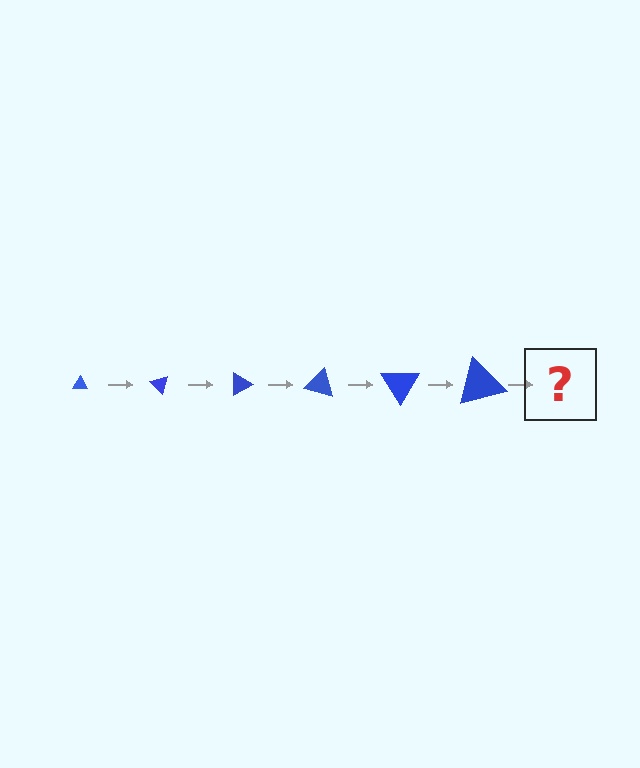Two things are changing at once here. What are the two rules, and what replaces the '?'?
The two rules are that the triangle grows larger each step and it rotates 45 degrees each step. The '?' should be a triangle, larger than the previous one and rotated 270 degrees from the start.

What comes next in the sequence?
The next element should be a triangle, larger than the previous one and rotated 270 degrees from the start.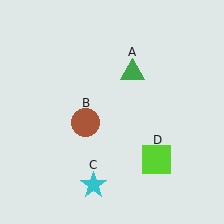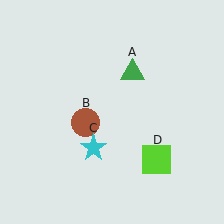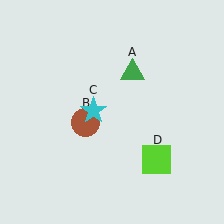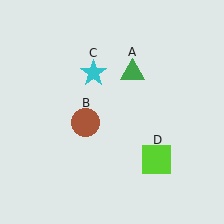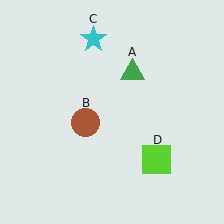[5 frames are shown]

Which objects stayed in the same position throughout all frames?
Green triangle (object A) and brown circle (object B) and lime square (object D) remained stationary.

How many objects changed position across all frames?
1 object changed position: cyan star (object C).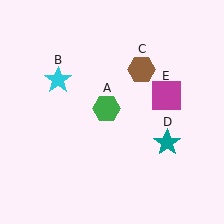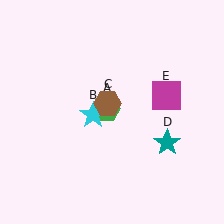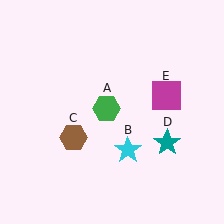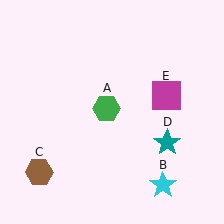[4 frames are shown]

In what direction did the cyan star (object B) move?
The cyan star (object B) moved down and to the right.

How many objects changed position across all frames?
2 objects changed position: cyan star (object B), brown hexagon (object C).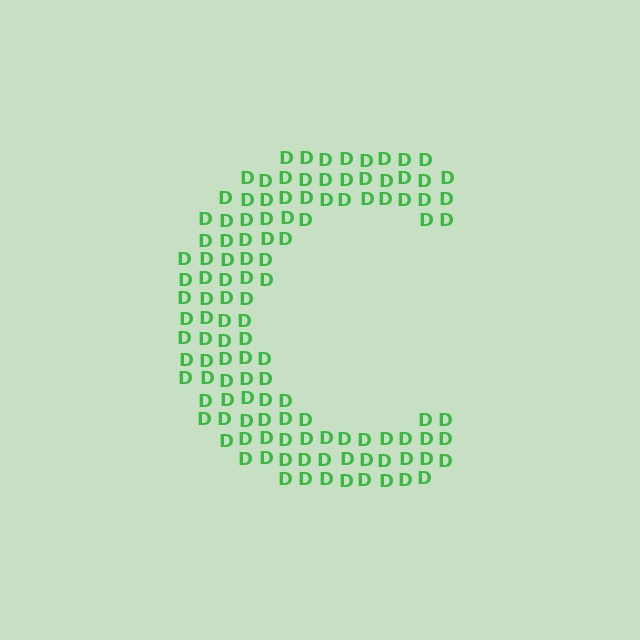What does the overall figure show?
The overall figure shows the letter C.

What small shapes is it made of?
It is made of small letter D's.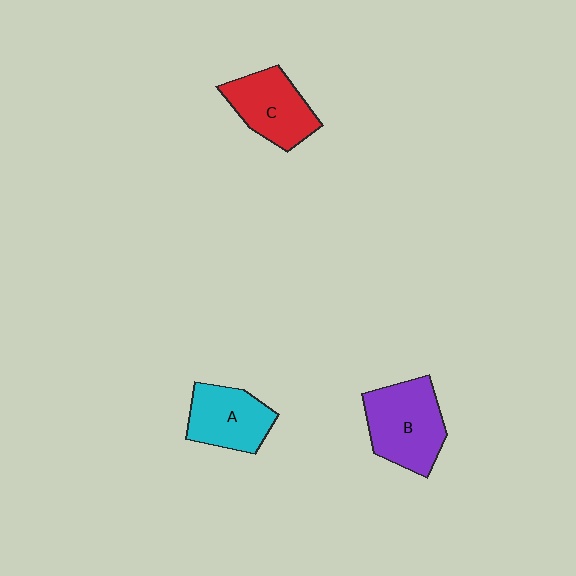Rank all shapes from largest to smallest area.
From largest to smallest: B (purple), C (red), A (cyan).